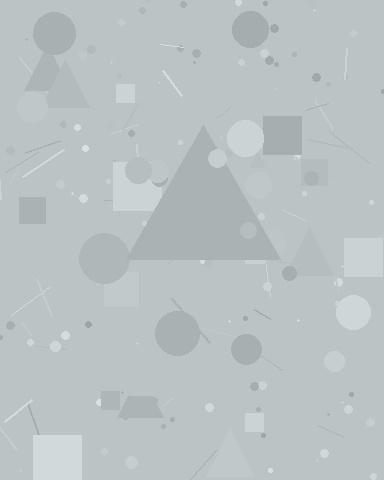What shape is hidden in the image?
A triangle is hidden in the image.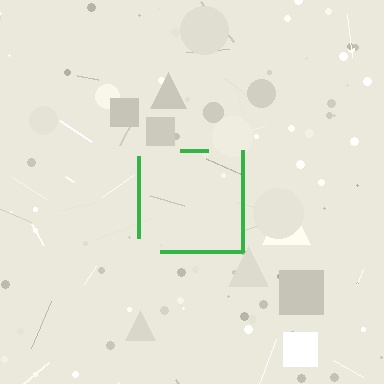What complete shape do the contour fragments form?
The contour fragments form a square.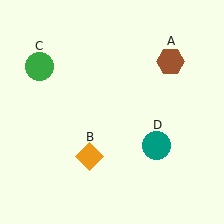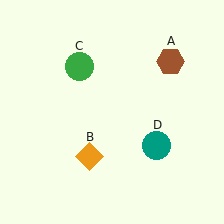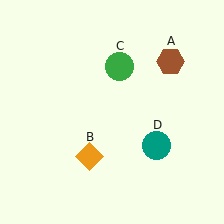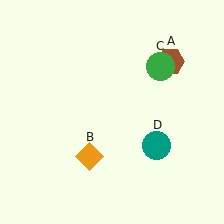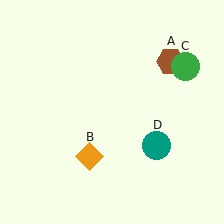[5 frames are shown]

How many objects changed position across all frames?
1 object changed position: green circle (object C).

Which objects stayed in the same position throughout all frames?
Brown hexagon (object A) and orange diamond (object B) and teal circle (object D) remained stationary.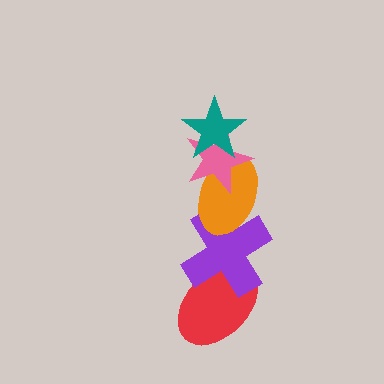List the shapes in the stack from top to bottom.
From top to bottom: the teal star, the pink star, the orange ellipse, the purple cross, the red ellipse.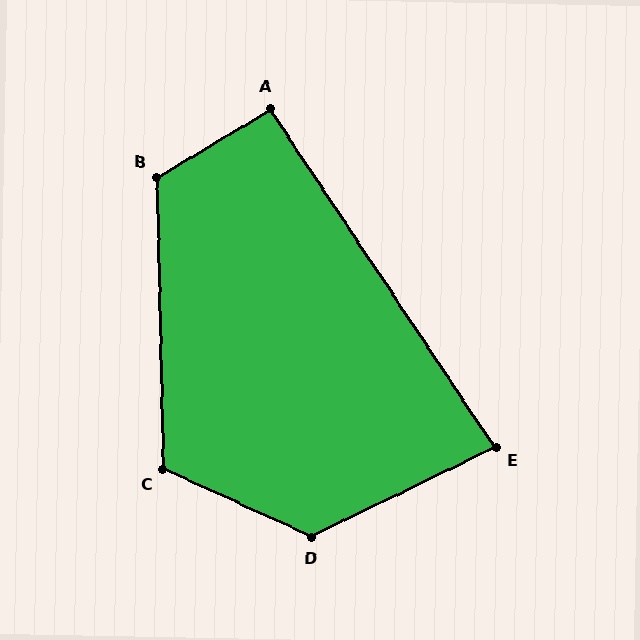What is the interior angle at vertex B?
Approximately 120 degrees (obtuse).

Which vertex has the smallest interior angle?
E, at approximately 82 degrees.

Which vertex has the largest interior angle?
D, at approximately 130 degrees.